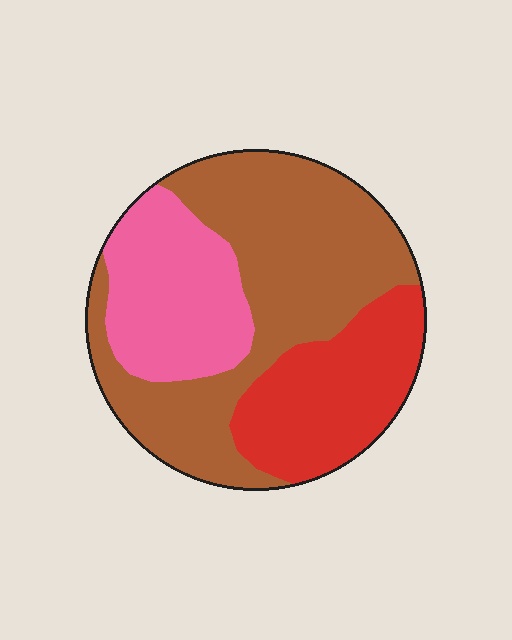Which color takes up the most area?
Brown, at roughly 50%.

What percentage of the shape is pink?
Pink covers 24% of the shape.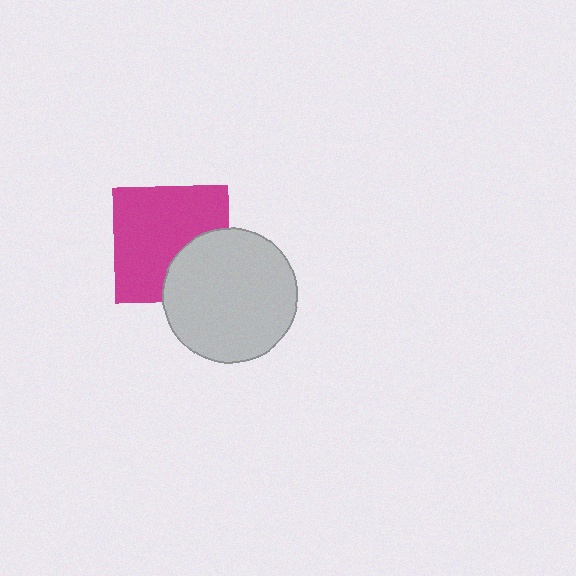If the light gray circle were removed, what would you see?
You would see the complete magenta square.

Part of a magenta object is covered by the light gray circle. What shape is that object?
It is a square.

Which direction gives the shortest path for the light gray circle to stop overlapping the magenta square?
Moving toward the lower-right gives the shortest separation.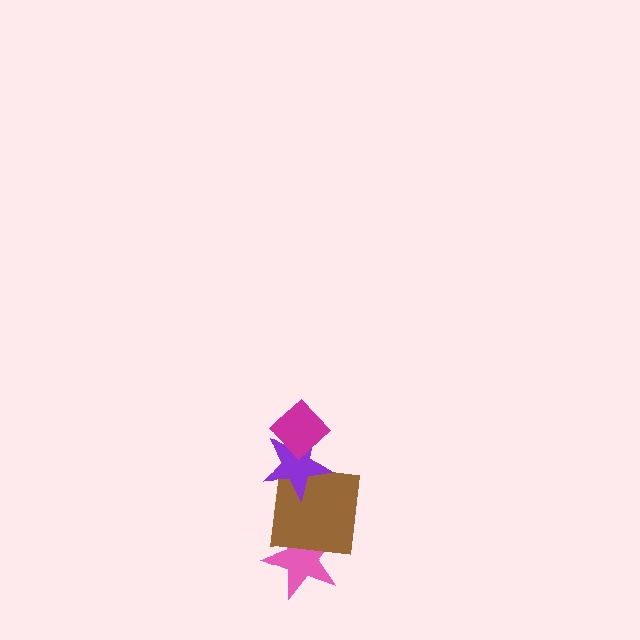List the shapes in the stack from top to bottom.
From top to bottom: the magenta diamond, the purple star, the brown square, the pink star.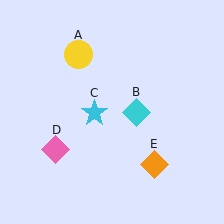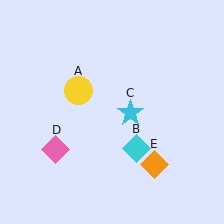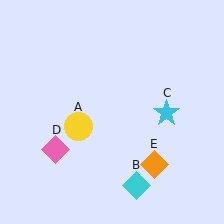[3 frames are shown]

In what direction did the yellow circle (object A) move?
The yellow circle (object A) moved down.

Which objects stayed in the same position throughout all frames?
Pink diamond (object D) and orange diamond (object E) remained stationary.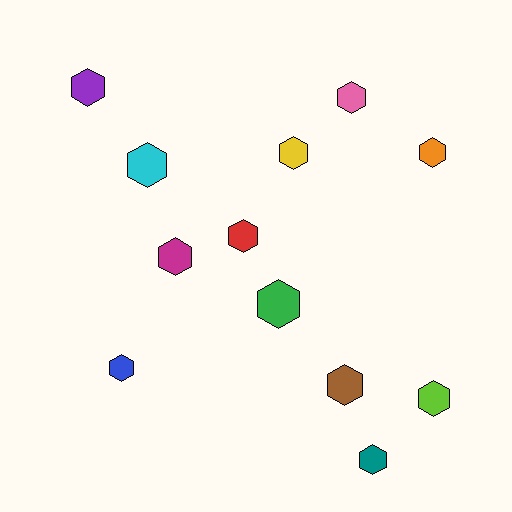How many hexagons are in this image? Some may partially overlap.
There are 12 hexagons.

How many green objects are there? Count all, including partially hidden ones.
There is 1 green object.